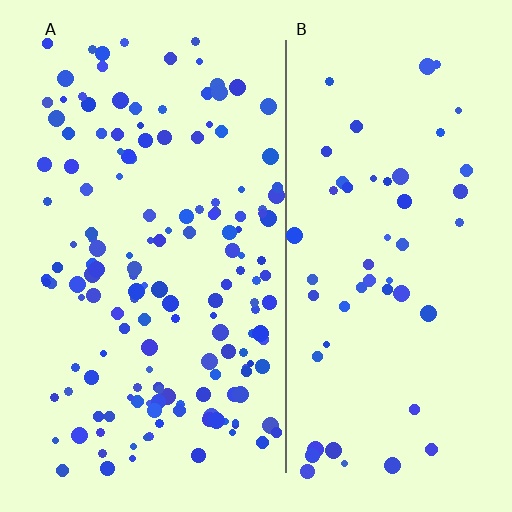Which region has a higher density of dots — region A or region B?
A (the left).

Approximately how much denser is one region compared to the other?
Approximately 2.9× — region A over region B.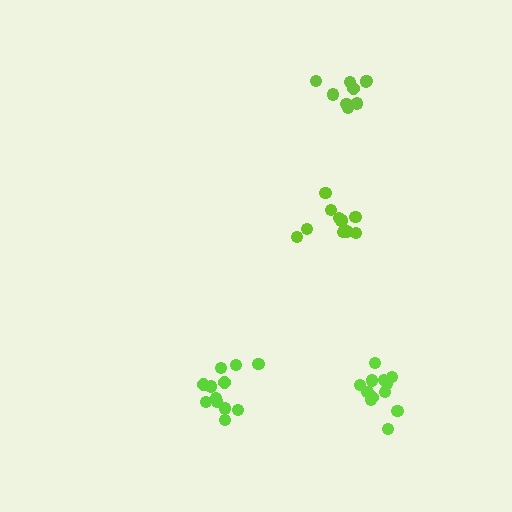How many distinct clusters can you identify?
There are 4 distinct clusters.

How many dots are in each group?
Group 1: 11 dots, Group 2: 12 dots, Group 3: 12 dots, Group 4: 9 dots (44 total).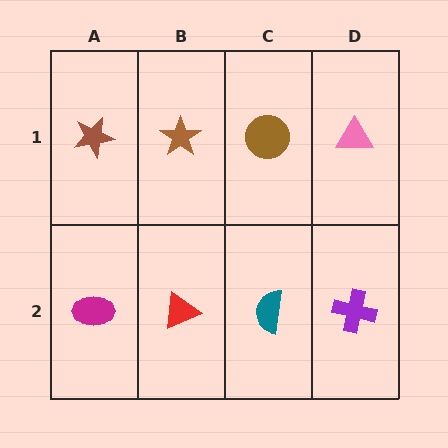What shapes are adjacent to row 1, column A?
A magenta ellipse (row 2, column A), a brown star (row 1, column B).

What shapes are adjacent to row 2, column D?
A pink triangle (row 1, column D), a teal semicircle (row 2, column C).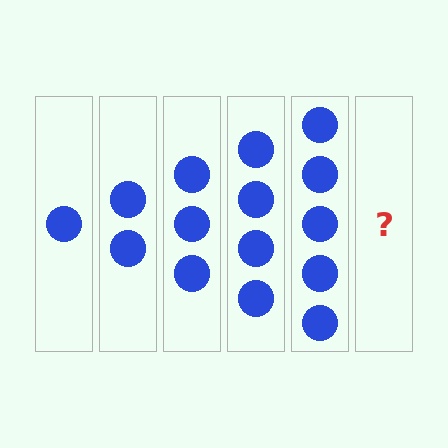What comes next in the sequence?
The next element should be 6 circles.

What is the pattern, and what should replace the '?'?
The pattern is that each step adds one more circle. The '?' should be 6 circles.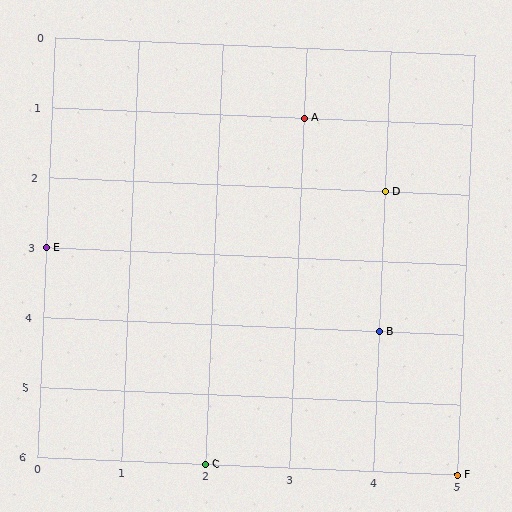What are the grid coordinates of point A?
Point A is at grid coordinates (3, 1).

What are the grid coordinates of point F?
Point F is at grid coordinates (5, 6).